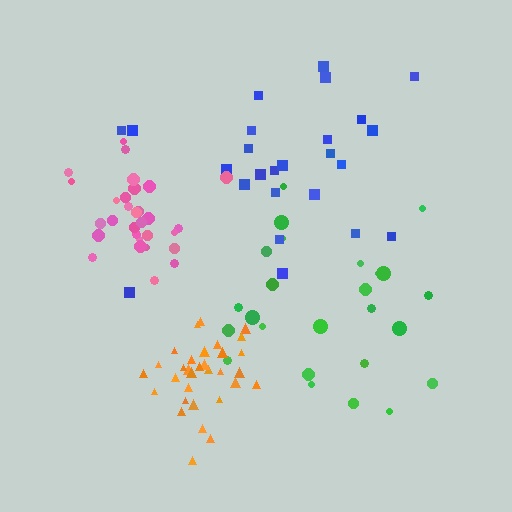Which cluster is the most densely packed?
Orange.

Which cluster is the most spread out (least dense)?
Green.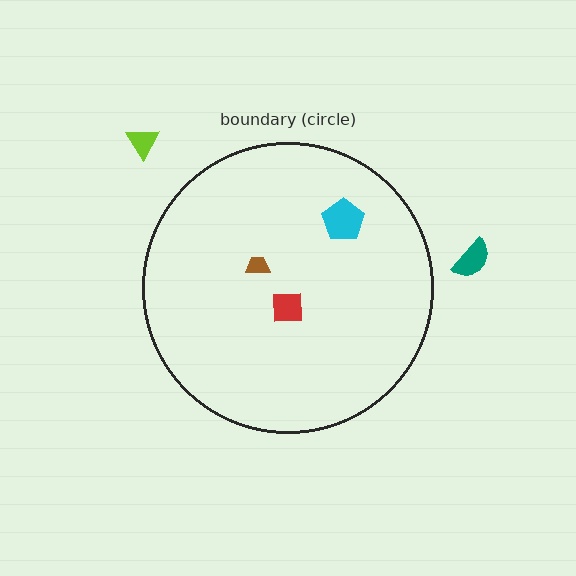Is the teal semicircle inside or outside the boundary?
Outside.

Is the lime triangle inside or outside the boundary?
Outside.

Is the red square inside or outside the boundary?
Inside.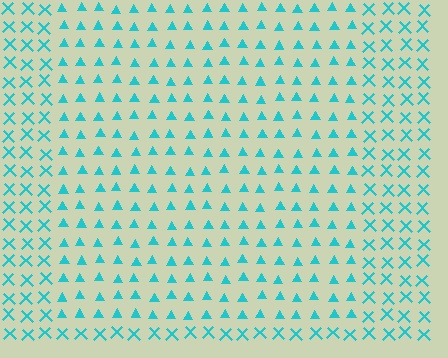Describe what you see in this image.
The image is filled with small cyan elements arranged in a uniform grid. A rectangle-shaped region contains triangles, while the surrounding area contains X marks. The boundary is defined purely by the change in element shape.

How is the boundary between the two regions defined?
The boundary is defined by a change in element shape: triangles inside vs. X marks outside. All elements share the same color and spacing.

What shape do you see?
I see a rectangle.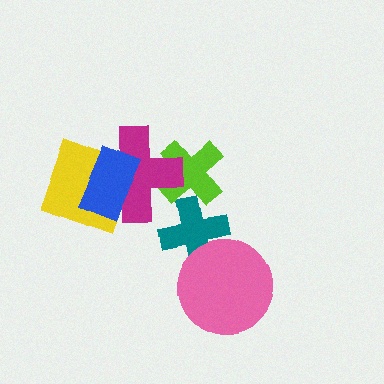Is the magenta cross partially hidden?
Yes, it is partially covered by another shape.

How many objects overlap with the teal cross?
2 objects overlap with the teal cross.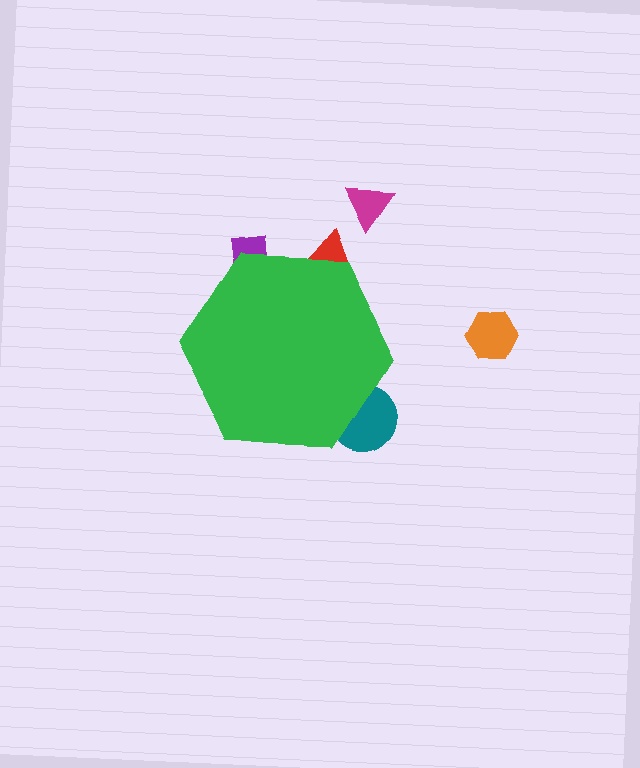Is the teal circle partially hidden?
Yes, the teal circle is partially hidden behind the green hexagon.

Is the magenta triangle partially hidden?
No, the magenta triangle is fully visible.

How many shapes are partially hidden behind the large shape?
3 shapes are partially hidden.